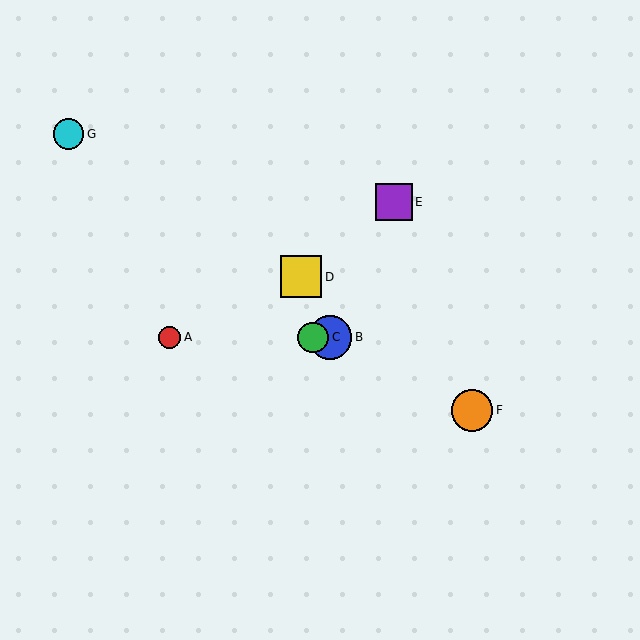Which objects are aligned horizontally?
Objects A, B, C are aligned horizontally.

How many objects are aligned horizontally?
3 objects (A, B, C) are aligned horizontally.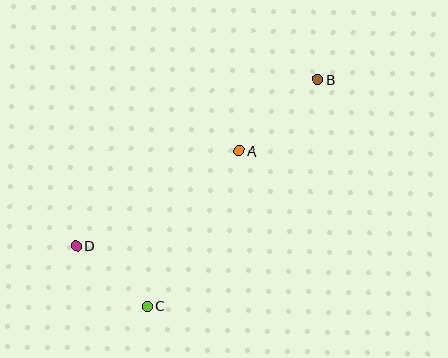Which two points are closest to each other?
Points C and D are closest to each other.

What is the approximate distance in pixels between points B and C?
The distance between B and C is approximately 283 pixels.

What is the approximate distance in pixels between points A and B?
The distance between A and B is approximately 106 pixels.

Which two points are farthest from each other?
Points B and D are farthest from each other.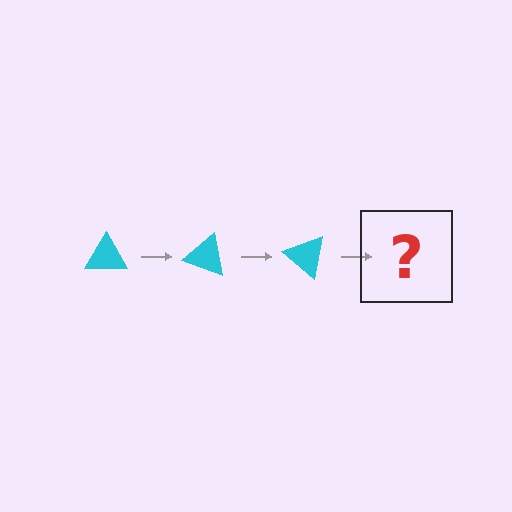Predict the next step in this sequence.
The next step is a cyan triangle rotated 60 degrees.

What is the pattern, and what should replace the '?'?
The pattern is that the triangle rotates 20 degrees each step. The '?' should be a cyan triangle rotated 60 degrees.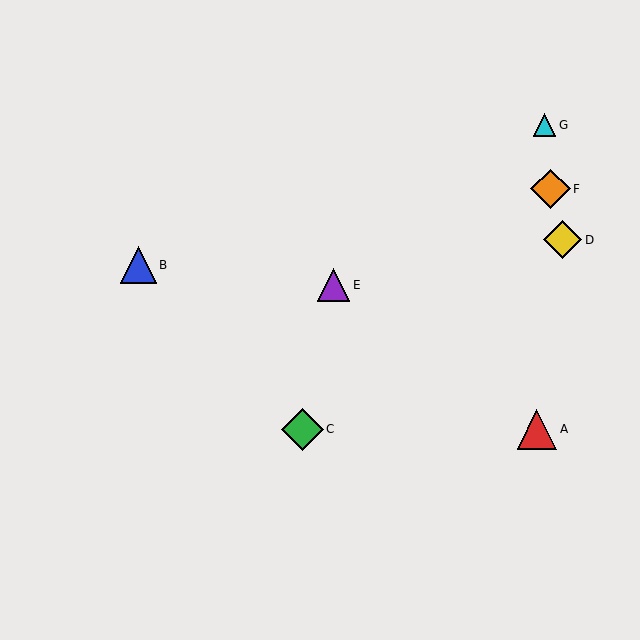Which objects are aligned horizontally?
Objects A, C are aligned horizontally.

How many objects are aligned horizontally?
2 objects (A, C) are aligned horizontally.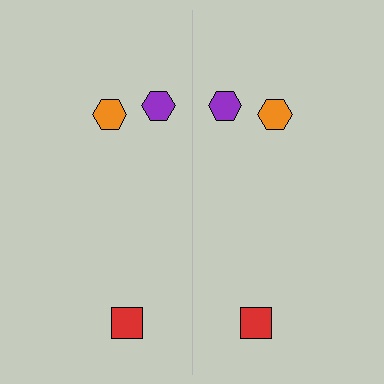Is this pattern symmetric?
Yes, this pattern has bilateral (reflection) symmetry.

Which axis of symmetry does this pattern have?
The pattern has a vertical axis of symmetry running through the center of the image.